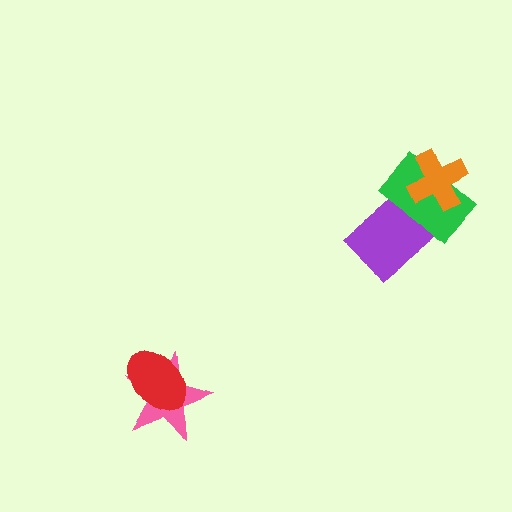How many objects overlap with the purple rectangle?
2 objects overlap with the purple rectangle.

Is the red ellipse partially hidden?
No, no other shape covers it.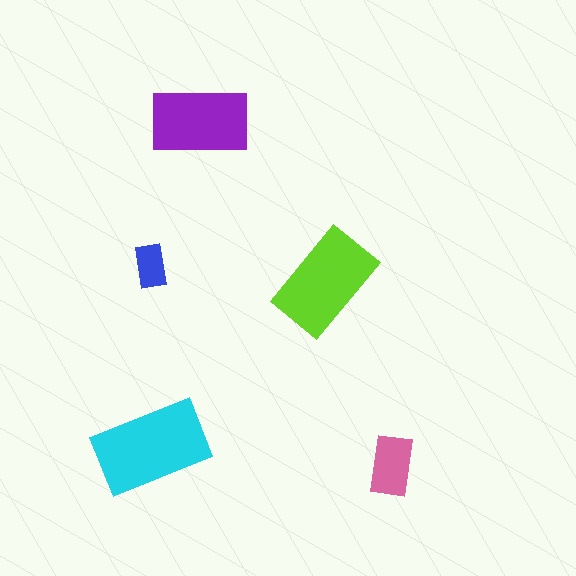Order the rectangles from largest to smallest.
the cyan one, the lime one, the purple one, the pink one, the blue one.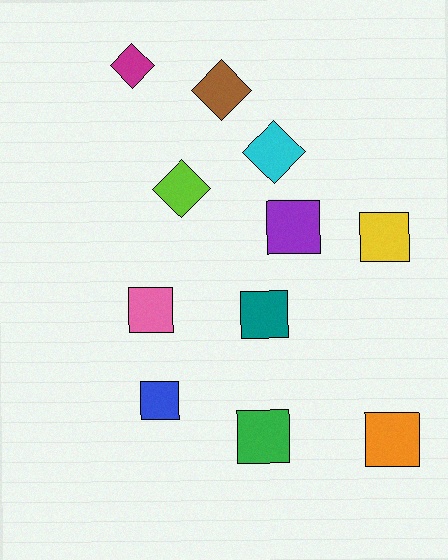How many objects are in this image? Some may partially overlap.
There are 11 objects.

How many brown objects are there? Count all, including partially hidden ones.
There is 1 brown object.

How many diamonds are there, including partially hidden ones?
There are 4 diamonds.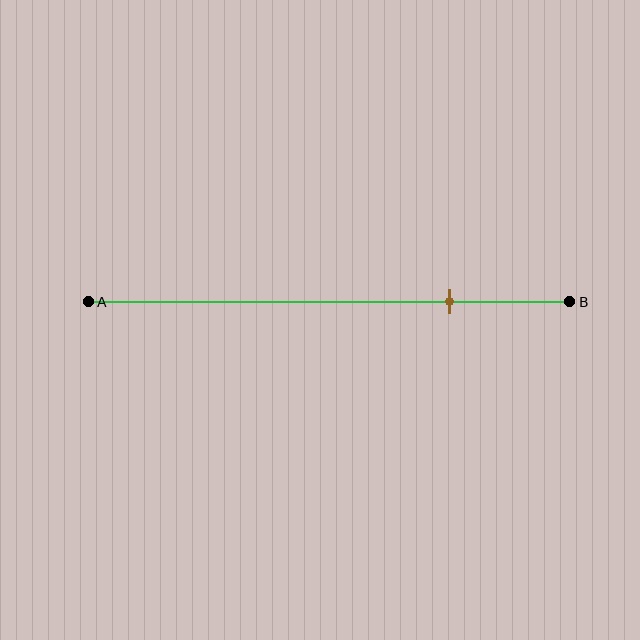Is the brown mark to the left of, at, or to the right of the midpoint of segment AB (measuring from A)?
The brown mark is to the right of the midpoint of segment AB.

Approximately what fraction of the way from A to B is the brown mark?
The brown mark is approximately 75% of the way from A to B.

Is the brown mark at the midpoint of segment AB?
No, the mark is at about 75% from A, not at the 50% midpoint.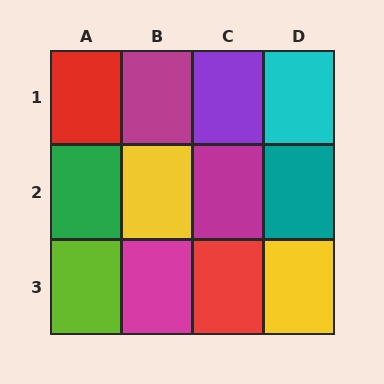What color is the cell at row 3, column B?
Magenta.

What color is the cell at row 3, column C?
Red.